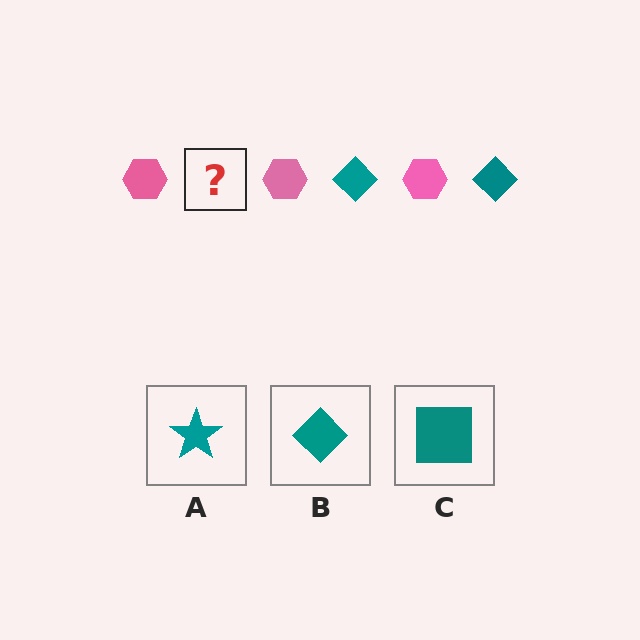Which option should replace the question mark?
Option B.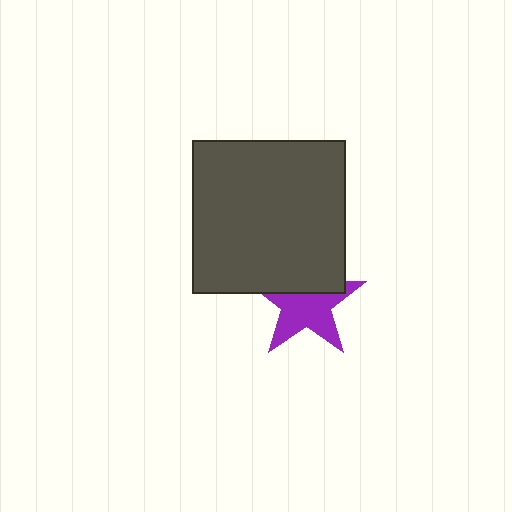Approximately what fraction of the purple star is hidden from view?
Roughly 37% of the purple star is hidden behind the dark gray square.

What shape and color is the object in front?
The object in front is a dark gray square.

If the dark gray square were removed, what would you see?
You would see the complete purple star.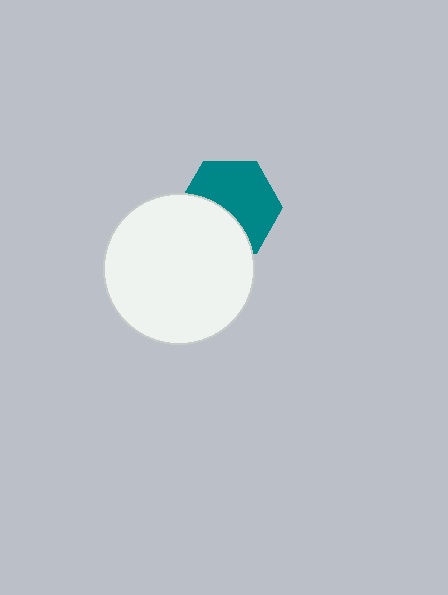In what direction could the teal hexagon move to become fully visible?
The teal hexagon could move up. That would shift it out from behind the white circle entirely.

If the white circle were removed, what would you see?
You would see the complete teal hexagon.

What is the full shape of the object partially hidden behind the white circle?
The partially hidden object is a teal hexagon.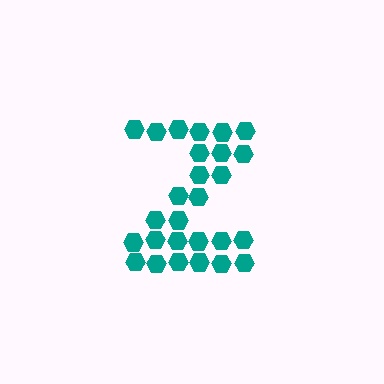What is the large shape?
The large shape is the letter Z.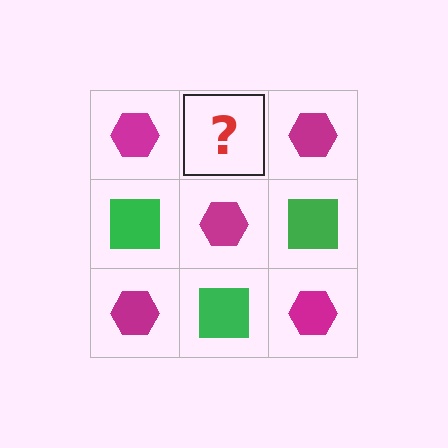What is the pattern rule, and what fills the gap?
The rule is that it alternates magenta hexagon and green square in a checkerboard pattern. The gap should be filled with a green square.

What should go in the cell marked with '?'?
The missing cell should contain a green square.